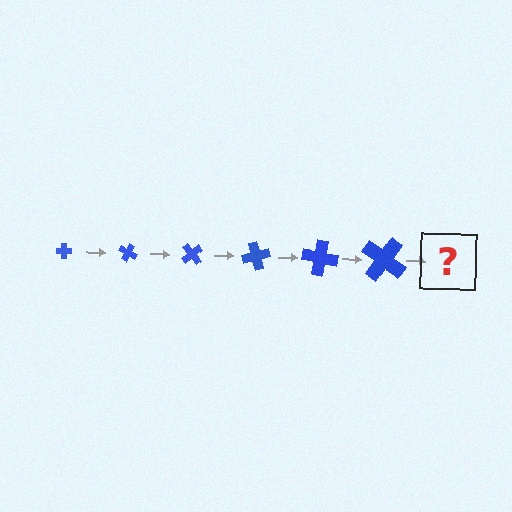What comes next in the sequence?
The next element should be a cross, larger than the previous one and rotated 150 degrees from the start.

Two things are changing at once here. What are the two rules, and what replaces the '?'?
The two rules are that the cross grows larger each step and it rotates 25 degrees each step. The '?' should be a cross, larger than the previous one and rotated 150 degrees from the start.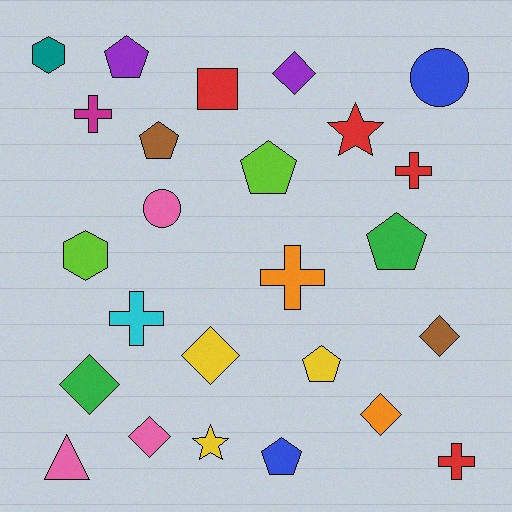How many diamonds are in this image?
There are 6 diamonds.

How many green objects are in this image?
There are 2 green objects.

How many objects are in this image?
There are 25 objects.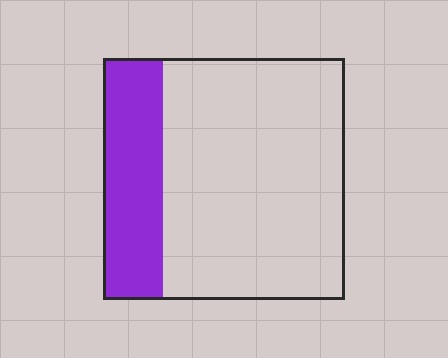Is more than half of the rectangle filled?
No.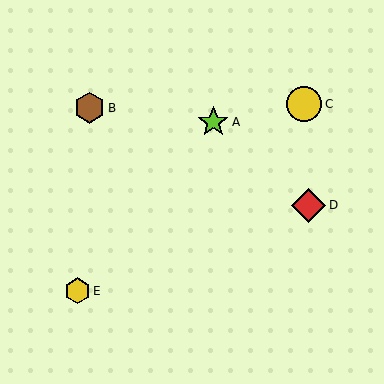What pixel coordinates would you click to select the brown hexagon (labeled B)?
Click at (89, 108) to select the brown hexagon B.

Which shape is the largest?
The yellow circle (labeled C) is the largest.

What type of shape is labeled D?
Shape D is a red diamond.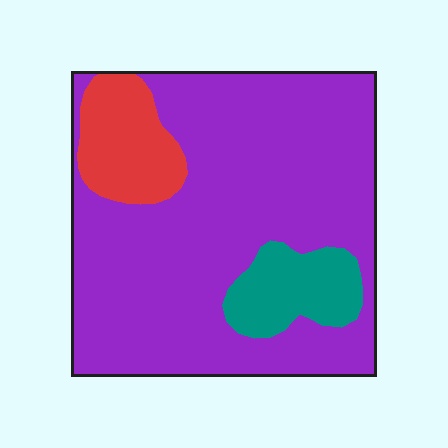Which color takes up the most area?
Purple, at roughly 80%.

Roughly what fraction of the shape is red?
Red covers 12% of the shape.